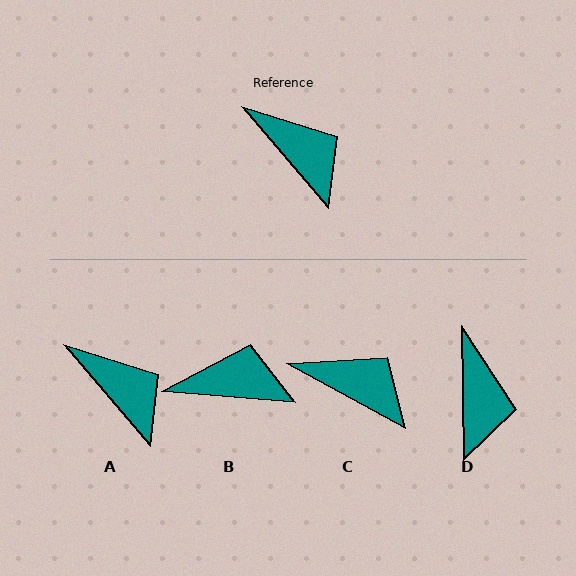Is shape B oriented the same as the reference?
No, it is off by about 45 degrees.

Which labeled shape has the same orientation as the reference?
A.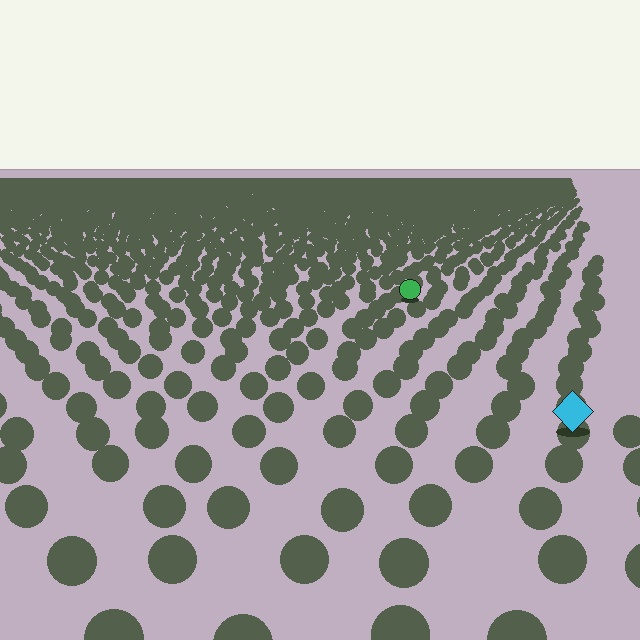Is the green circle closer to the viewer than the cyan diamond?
No. The cyan diamond is closer — you can tell from the texture gradient: the ground texture is coarser near it.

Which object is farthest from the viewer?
The green circle is farthest from the viewer. It appears smaller and the ground texture around it is denser.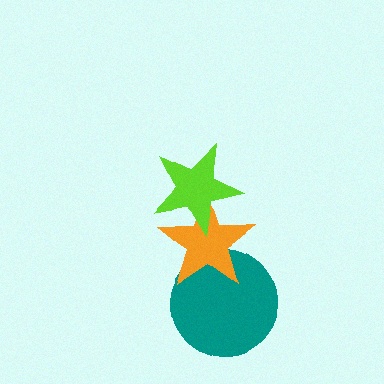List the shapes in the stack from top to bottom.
From top to bottom: the lime star, the orange star, the teal circle.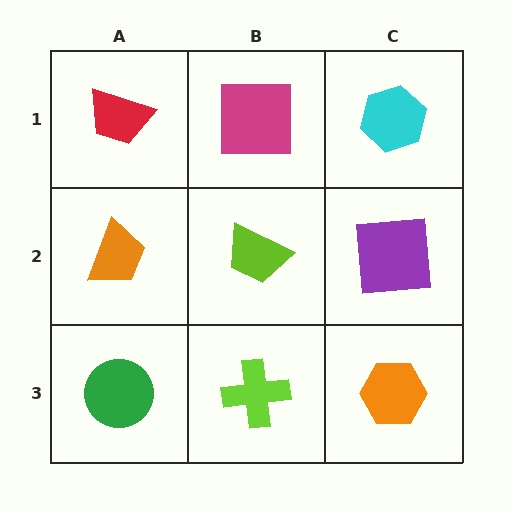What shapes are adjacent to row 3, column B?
A lime trapezoid (row 2, column B), a green circle (row 3, column A), an orange hexagon (row 3, column C).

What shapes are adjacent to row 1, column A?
An orange trapezoid (row 2, column A), a magenta square (row 1, column B).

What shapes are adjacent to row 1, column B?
A lime trapezoid (row 2, column B), a red trapezoid (row 1, column A), a cyan hexagon (row 1, column C).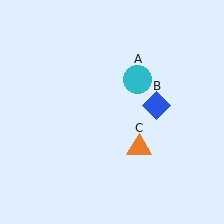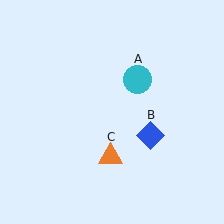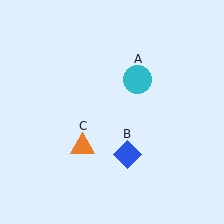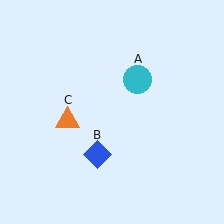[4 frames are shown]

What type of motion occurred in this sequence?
The blue diamond (object B), orange triangle (object C) rotated clockwise around the center of the scene.